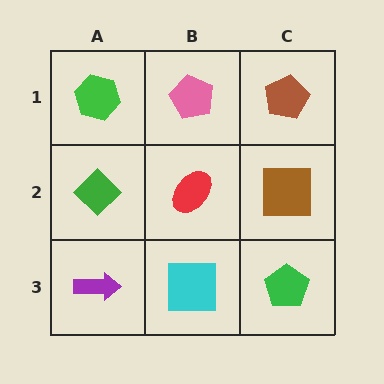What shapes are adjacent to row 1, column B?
A red ellipse (row 2, column B), a green hexagon (row 1, column A), a brown pentagon (row 1, column C).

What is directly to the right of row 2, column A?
A red ellipse.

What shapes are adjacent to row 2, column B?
A pink pentagon (row 1, column B), a cyan square (row 3, column B), a green diamond (row 2, column A), a brown square (row 2, column C).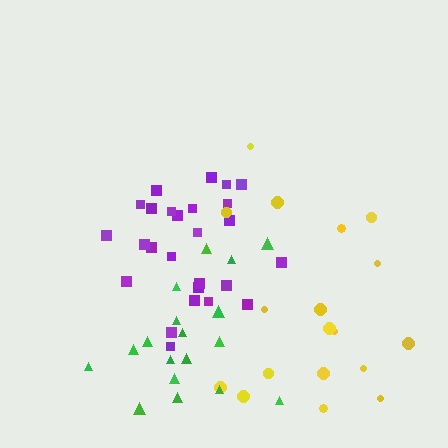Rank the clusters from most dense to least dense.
purple, yellow, green.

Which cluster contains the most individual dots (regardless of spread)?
Purple (26).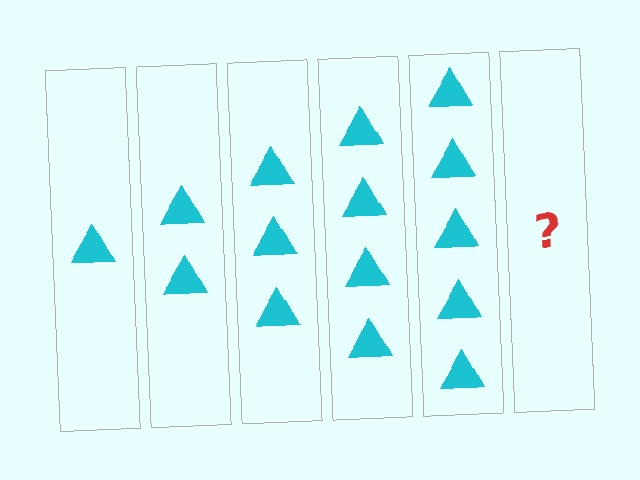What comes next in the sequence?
The next element should be 6 triangles.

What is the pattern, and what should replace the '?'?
The pattern is that each step adds one more triangle. The '?' should be 6 triangles.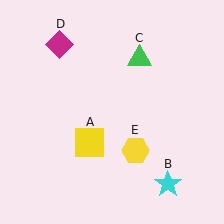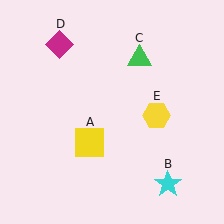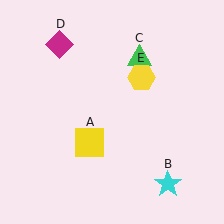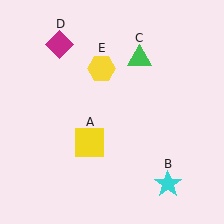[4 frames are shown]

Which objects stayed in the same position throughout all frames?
Yellow square (object A) and cyan star (object B) and green triangle (object C) and magenta diamond (object D) remained stationary.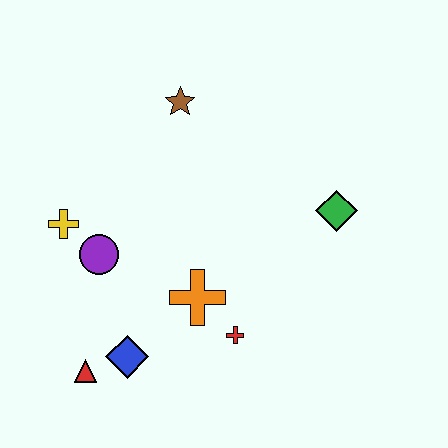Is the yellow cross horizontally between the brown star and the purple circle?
No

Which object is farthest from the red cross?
The brown star is farthest from the red cross.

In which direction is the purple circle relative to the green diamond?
The purple circle is to the left of the green diamond.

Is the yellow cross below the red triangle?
No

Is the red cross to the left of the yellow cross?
No